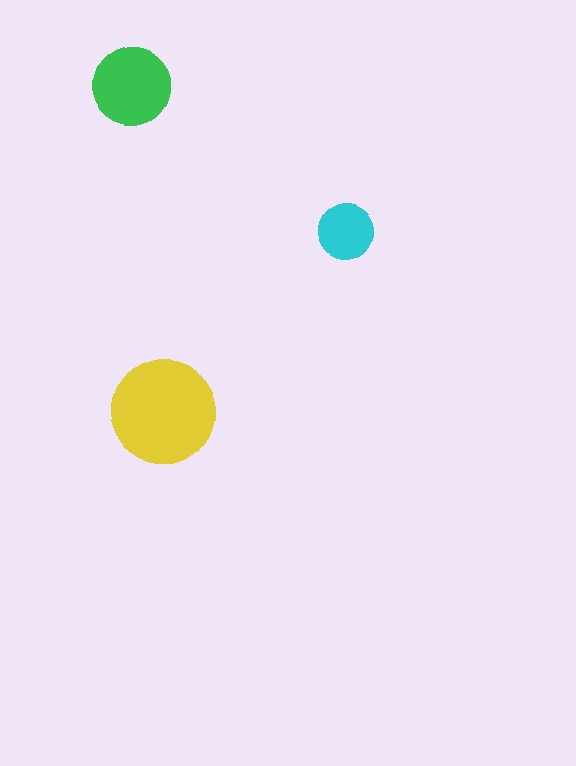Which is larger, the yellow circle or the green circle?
The yellow one.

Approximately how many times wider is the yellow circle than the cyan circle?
About 2 times wider.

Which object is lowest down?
The yellow circle is bottommost.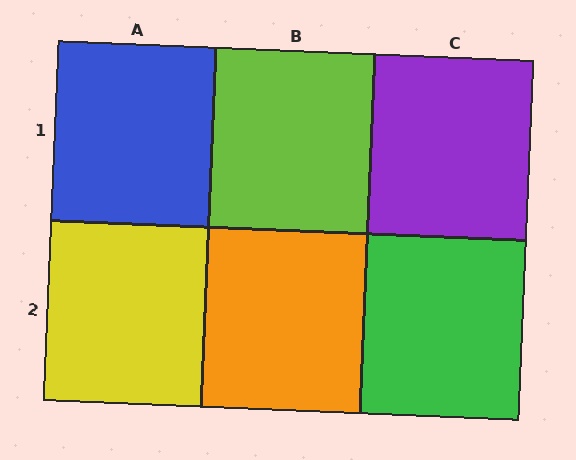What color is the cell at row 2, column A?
Yellow.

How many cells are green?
1 cell is green.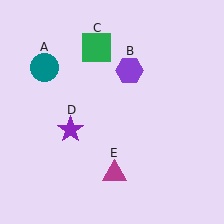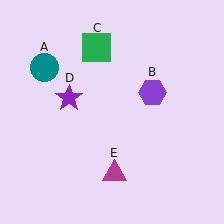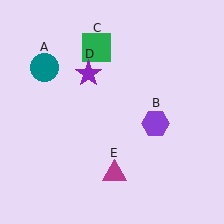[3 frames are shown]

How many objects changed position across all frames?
2 objects changed position: purple hexagon (object B), purple star (object D).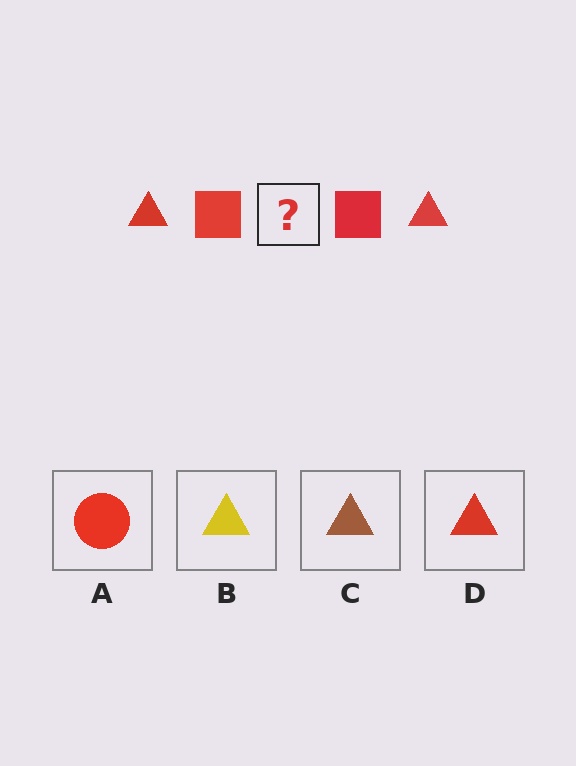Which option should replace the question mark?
Option D.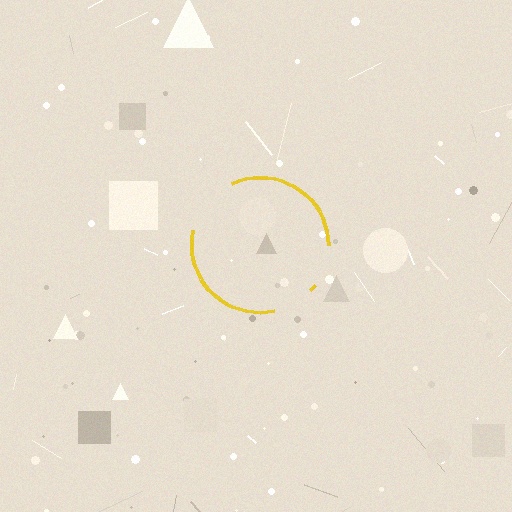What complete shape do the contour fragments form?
The contour fragments form a circle.